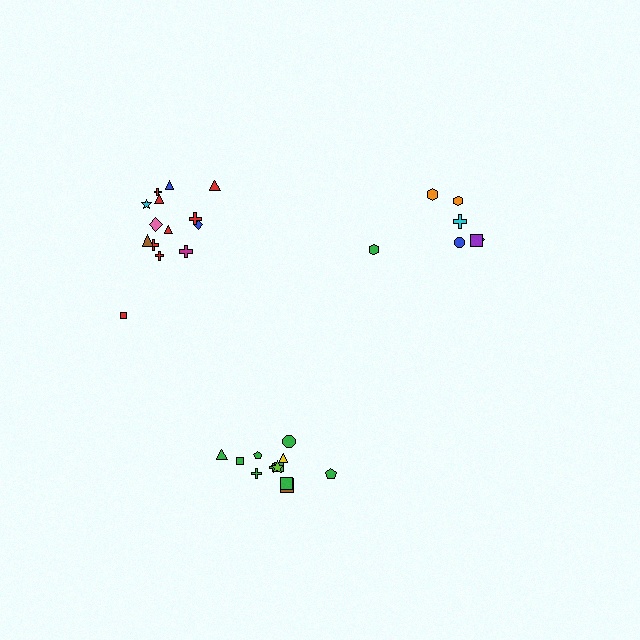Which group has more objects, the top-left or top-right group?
The top-left group.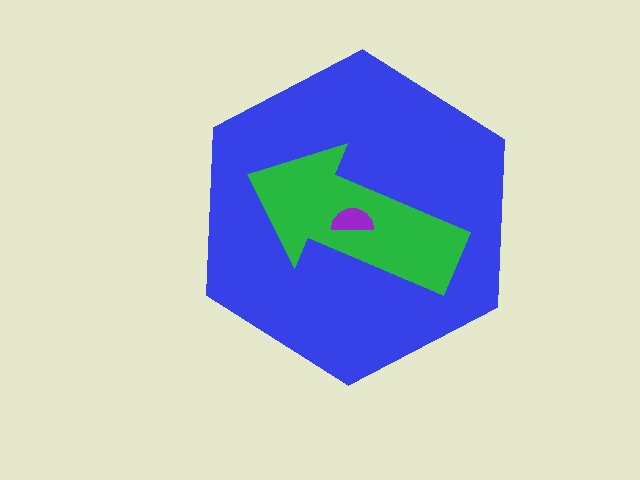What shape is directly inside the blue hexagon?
The green arrow.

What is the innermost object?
The purple semicircle.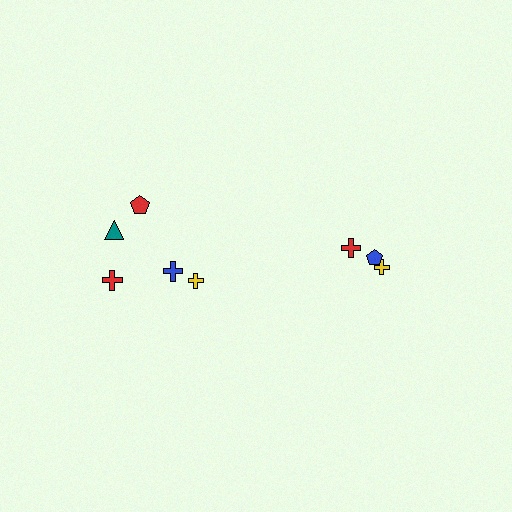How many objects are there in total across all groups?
There are 8 objects.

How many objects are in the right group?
There are 3 objects.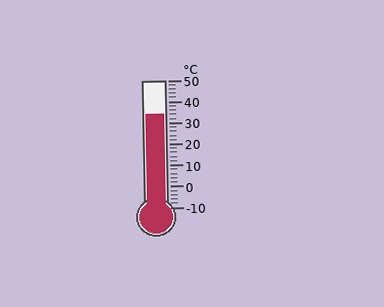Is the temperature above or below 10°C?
The temperature is above 10°C.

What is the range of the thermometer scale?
The thermometer scale ranges from -10°C to 50°C.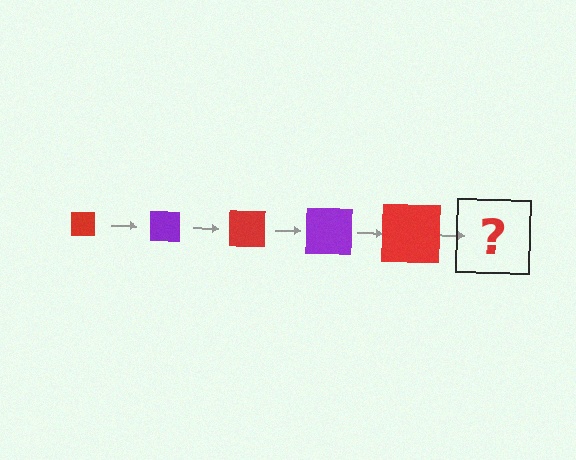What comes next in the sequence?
The next element should be a purple square, larger than the previous one.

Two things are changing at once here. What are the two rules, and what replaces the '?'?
The two rules are that the square grows larger each step and the color cycles through red and purple. The '?' should be a purple square, larger than the previous one.